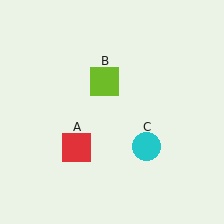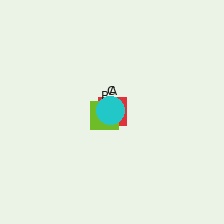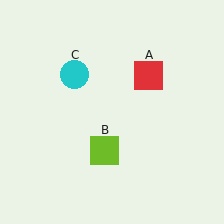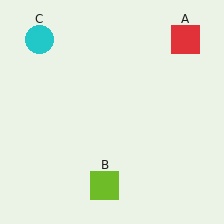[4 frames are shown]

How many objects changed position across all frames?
3 objects changed position: red square (object A), lime square (object B), cyan circle (object C).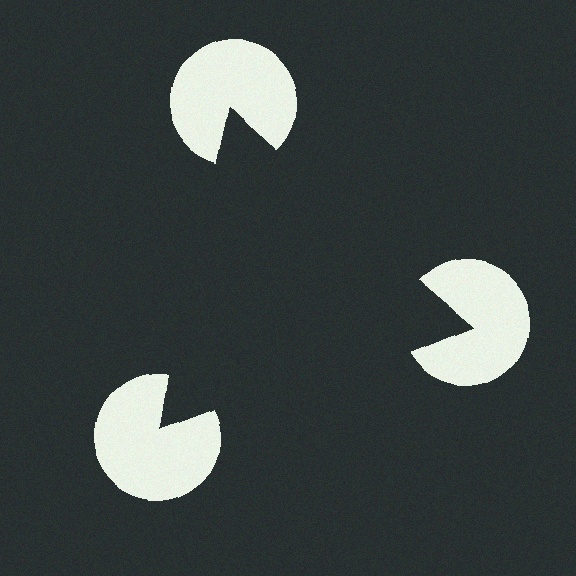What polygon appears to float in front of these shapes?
An illusory triangle — its edges are inferred from the aligned wedge cuts in the pac-man discs, not physically drawn.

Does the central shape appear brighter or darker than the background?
It typically appears slightly darker than the background, even though no actual brightness change is drawn.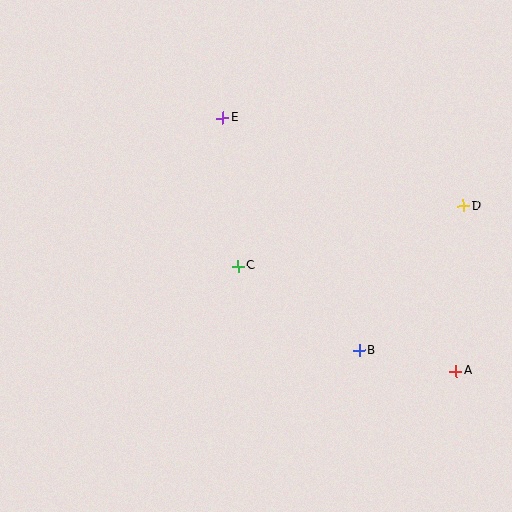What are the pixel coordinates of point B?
Point B is at (359, 350).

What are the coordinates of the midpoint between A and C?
The midpoint between A and C is at (347, 319).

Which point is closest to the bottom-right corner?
Point A is closest to the bottom-right corner.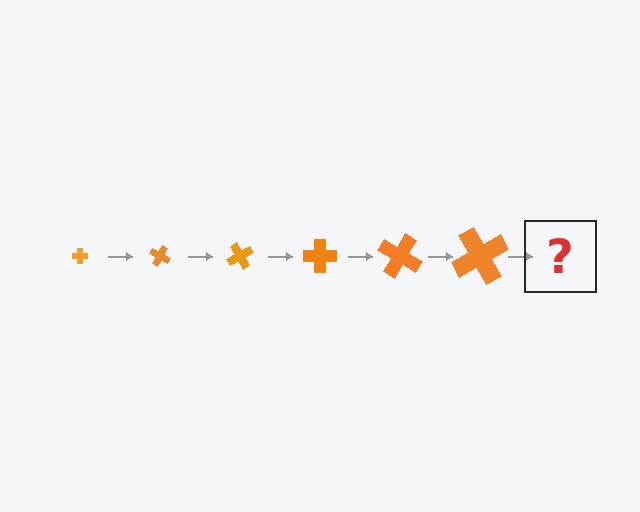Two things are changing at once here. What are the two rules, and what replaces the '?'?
The two rules are that the cross grows larger each step and it rotates 30 degrees each step. The '?' should be a cross, larger than the previous one and rotated 180 degrees from the start.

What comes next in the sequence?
The next element should be a cross, larger than the previous one and rotated 180 degrees from the start.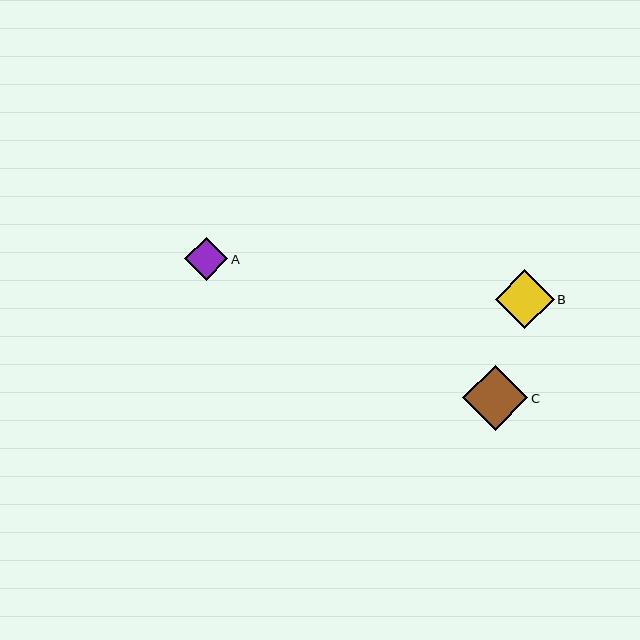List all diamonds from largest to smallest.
From largest to smallest: C, B, A.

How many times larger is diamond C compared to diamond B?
Diamond C is approximately 1.1 times the size of diamond B.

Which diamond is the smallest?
Diamond A is the smallest with a size of approximately 43 pixels.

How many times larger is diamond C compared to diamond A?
Diamond C is approximately 1.5 times the size of diamond A.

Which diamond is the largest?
Diamond C is the largest with a size of approximately 65 pixels.